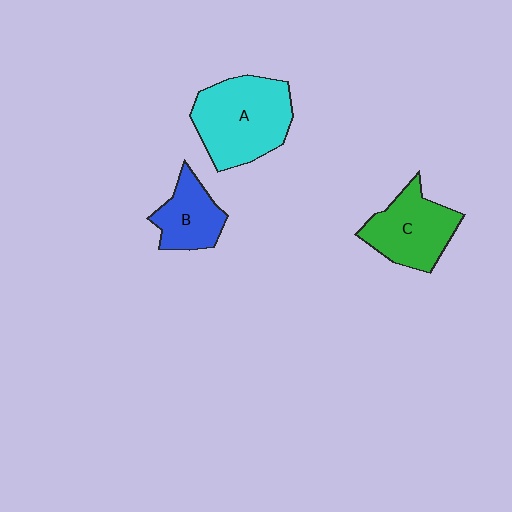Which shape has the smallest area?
Shape B (blue).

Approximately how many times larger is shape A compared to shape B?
Approximately 1.8 times.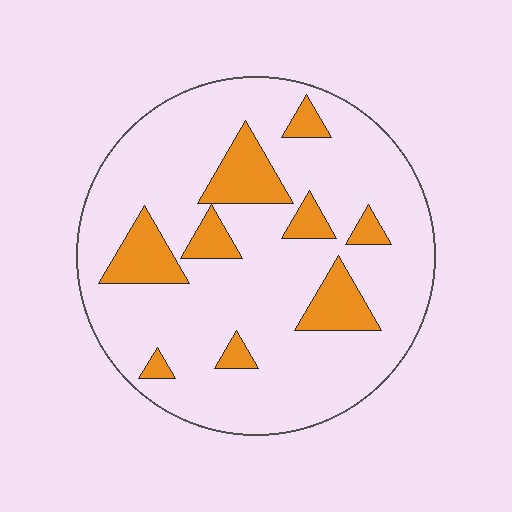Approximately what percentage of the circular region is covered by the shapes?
Approximately 20%.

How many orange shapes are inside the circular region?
9.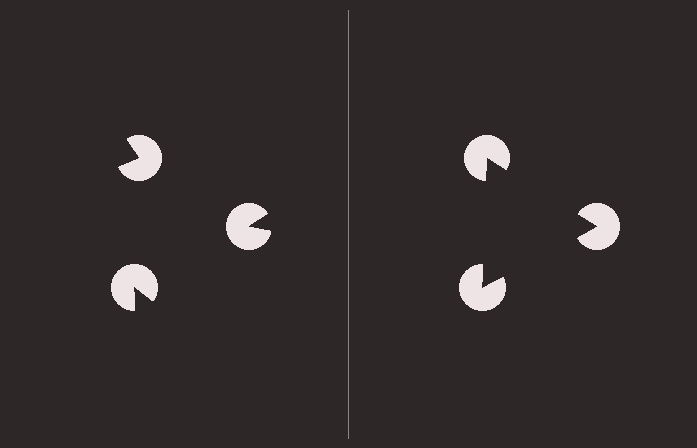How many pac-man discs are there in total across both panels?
6 — 3 on each side.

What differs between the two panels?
The pac-man discs are positioned identically on both sides; only the wedge orientations differ. On the right they align to a triangle; on the left they are misaligned.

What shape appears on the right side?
An illusory triangle.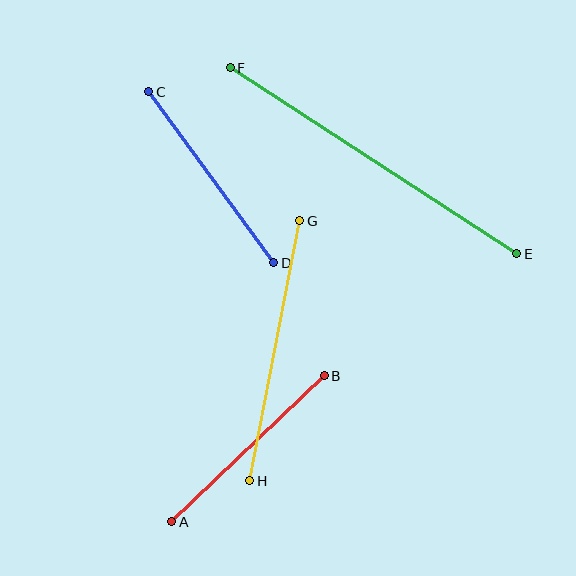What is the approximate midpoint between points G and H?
The midpoint is at approximately (275, 351) pixels.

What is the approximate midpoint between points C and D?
The midpoint is at approximately (211, 177) pixels.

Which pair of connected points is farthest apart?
Points E and F are farthest apart.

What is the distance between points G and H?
The distance is approximately 265 pixels.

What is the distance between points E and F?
The distance is approximately 341 pixels.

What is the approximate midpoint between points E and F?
The midpoint is at approximately (373, 161) pixels.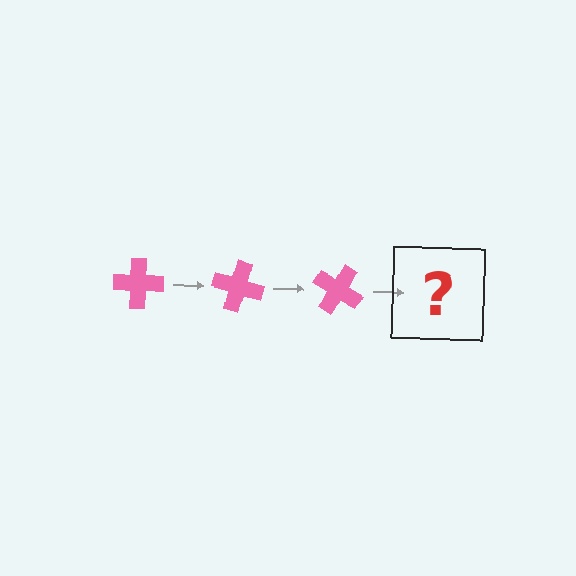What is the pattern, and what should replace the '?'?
The pattern is that the cross rotates 15 degrees each step. The '?' should be a pink cross rotated 45 degrees.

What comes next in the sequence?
The next element should be a pink cross rotated 45 degrees.